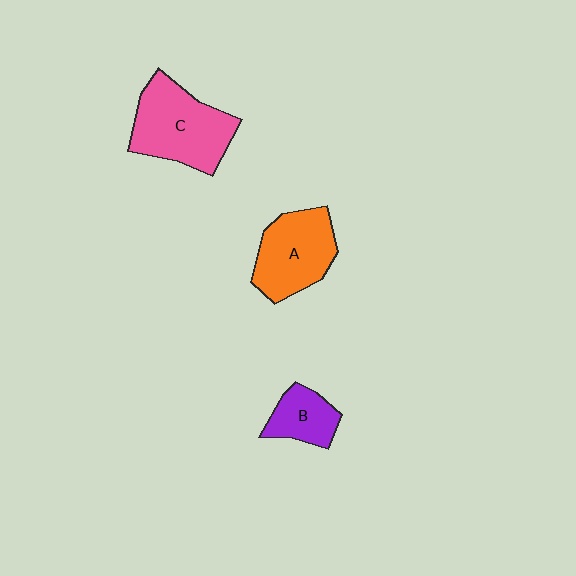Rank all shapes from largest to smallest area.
From largest to smallest: C (pink), A (orange), B (purple).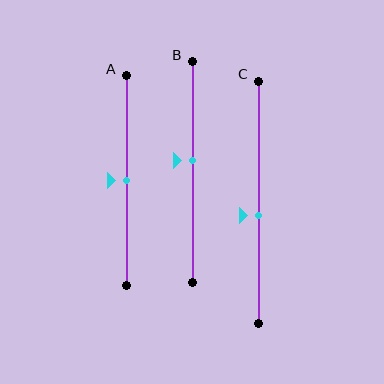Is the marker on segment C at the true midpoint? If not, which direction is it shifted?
No, the marker on segment C is shifted downward by about 5% of the segment length.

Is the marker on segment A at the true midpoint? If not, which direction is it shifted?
Yes, the marker on segment A is at the true midpoint.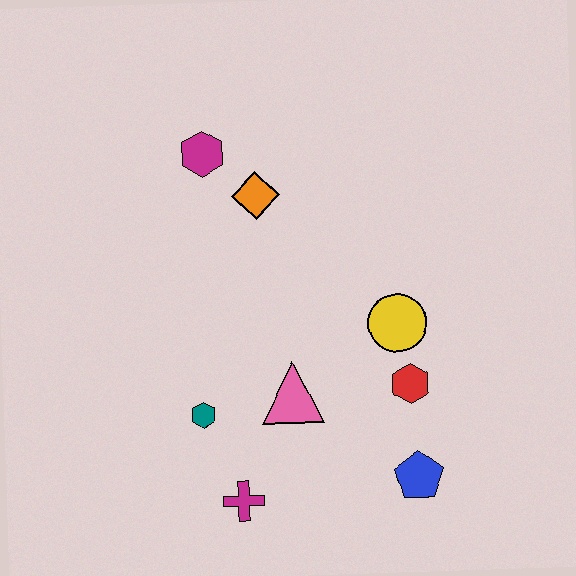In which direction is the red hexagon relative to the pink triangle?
The red hexagon is to the right of the pink triangle.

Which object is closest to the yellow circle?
The red hexagon is closest to the yellow circle.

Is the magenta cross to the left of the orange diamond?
Yes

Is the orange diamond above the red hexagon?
Yes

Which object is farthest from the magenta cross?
The magenta hexagon is farthest from the magenta cross.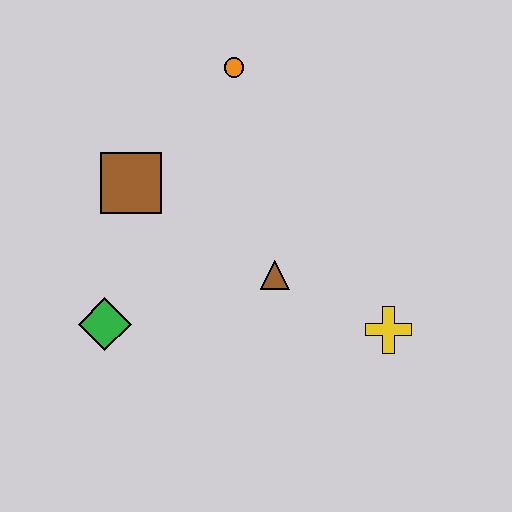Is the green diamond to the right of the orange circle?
No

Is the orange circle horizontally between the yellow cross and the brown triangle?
No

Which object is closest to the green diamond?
The brown square is closest to the green diamond.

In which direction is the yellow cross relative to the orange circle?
The yellow cross is below the orange circle.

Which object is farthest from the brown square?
The yellow cross is farthest from the brown square.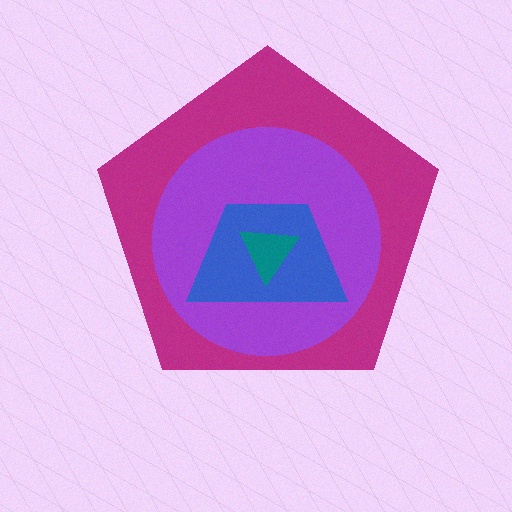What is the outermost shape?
The magenta pentagon.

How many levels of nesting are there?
4.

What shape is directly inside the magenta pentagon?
The purple circle.